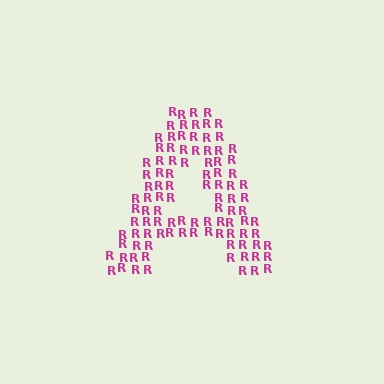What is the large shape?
The large shape is the letter A.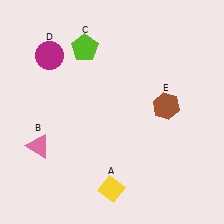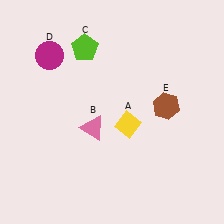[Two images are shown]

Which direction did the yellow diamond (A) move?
The yellow diamond (A) moved up.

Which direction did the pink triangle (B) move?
The pink triangle (B) moved right.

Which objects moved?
The objects that moved are: the yellow diamond (A), the pink triangle (B).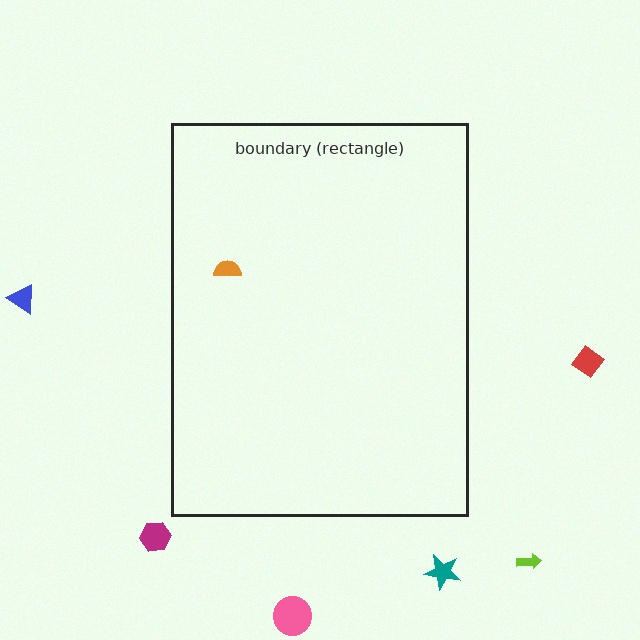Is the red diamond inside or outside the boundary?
Outside.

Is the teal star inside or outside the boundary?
Outside.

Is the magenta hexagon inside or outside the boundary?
Outside.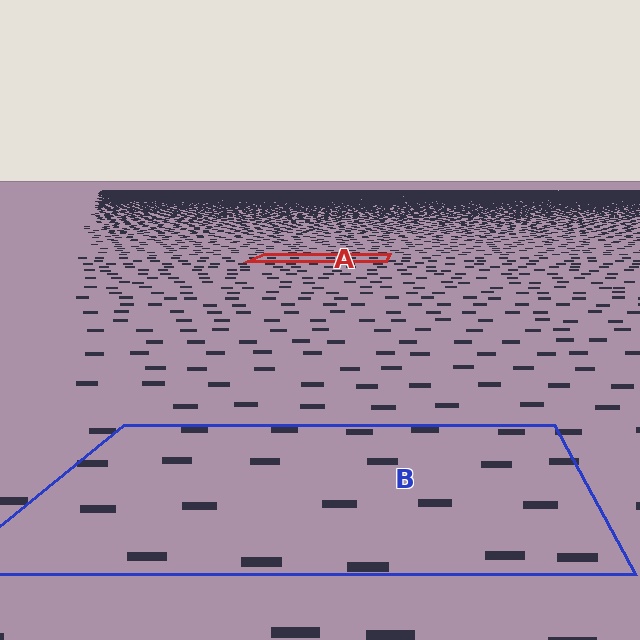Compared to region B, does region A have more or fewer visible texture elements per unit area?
Region A has more texture elements per unit area — they are packed more densely because it is farther away.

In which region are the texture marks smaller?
The texture marks are smaller in region A, because it is farther away.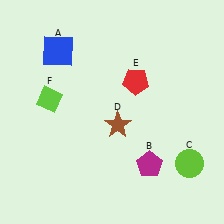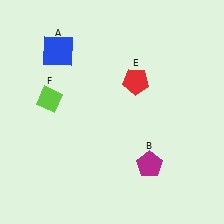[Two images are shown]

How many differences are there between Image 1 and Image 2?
There are 2 differences between the two images.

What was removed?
The brown star (D), the lime circle (C) were removed in Image 2.